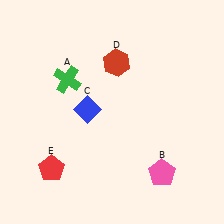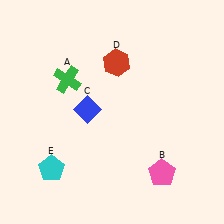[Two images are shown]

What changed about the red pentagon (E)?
In Image 1, E is red. In Image 2, it changed to cyan.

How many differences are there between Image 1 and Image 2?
There is 1 difference between the two images.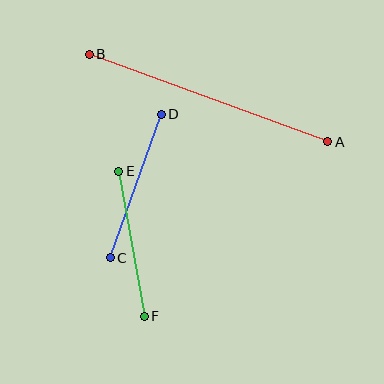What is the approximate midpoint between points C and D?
The midpoint is at approximately (136, 186) pixels.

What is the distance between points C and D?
The distance is approximately 153 pixels.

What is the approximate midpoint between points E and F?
The midpoint is at approximately (131, 244) pixels.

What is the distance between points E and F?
The distance is approximately 147 pixels.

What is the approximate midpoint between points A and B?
The midpoint is at approximately (208, 98) pixels.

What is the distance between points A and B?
The distance is approximately 255 pixels.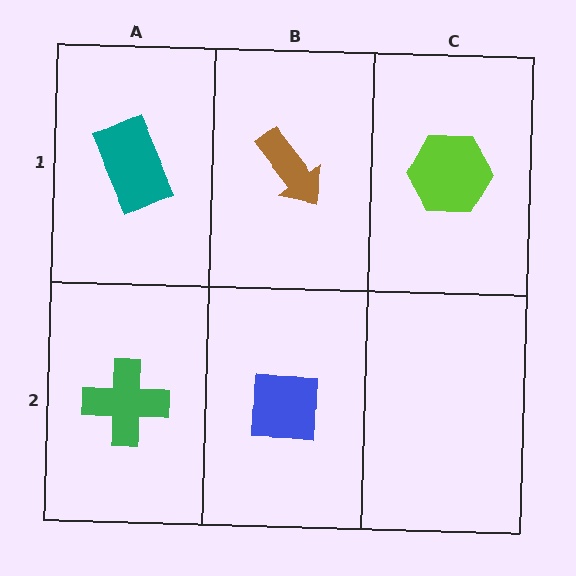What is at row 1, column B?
A brown arrow.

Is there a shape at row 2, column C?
No, that cell is empty.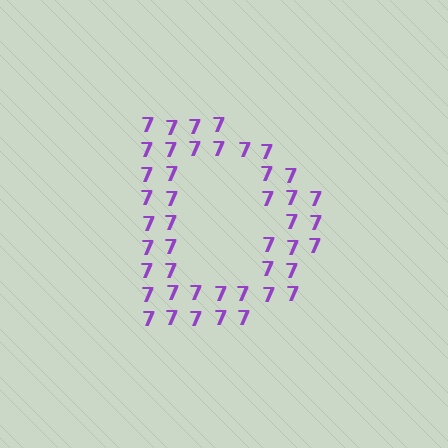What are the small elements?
The small elements are digit 7's.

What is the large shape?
The large shape is the letter D.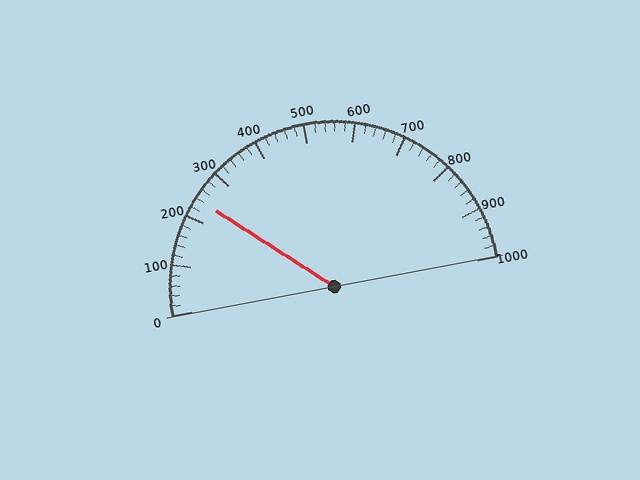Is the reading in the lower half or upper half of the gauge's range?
The reading is in the lower half of the range (0 to 1000).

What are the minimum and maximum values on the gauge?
The gauge ranges from 0 to 1000.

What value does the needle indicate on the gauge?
The needle indicates approximately 240.